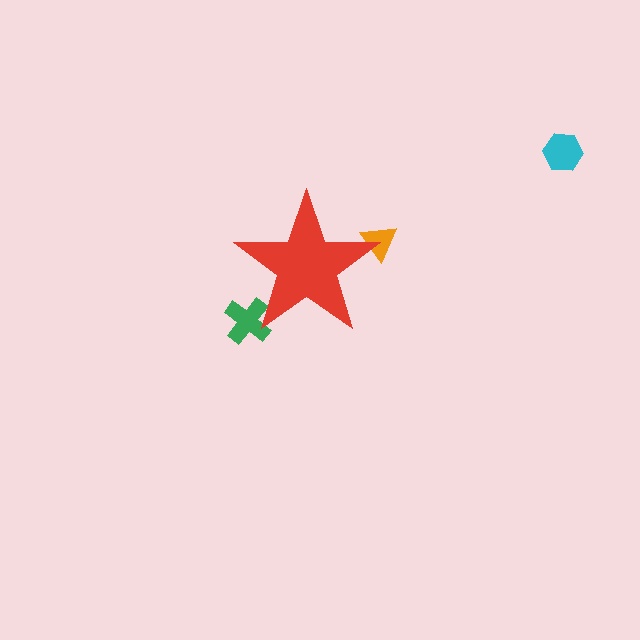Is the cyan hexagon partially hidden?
No, the cyan hexagon is fully visible.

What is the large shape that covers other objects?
A red star.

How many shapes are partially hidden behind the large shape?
2 shapes are partially hidden.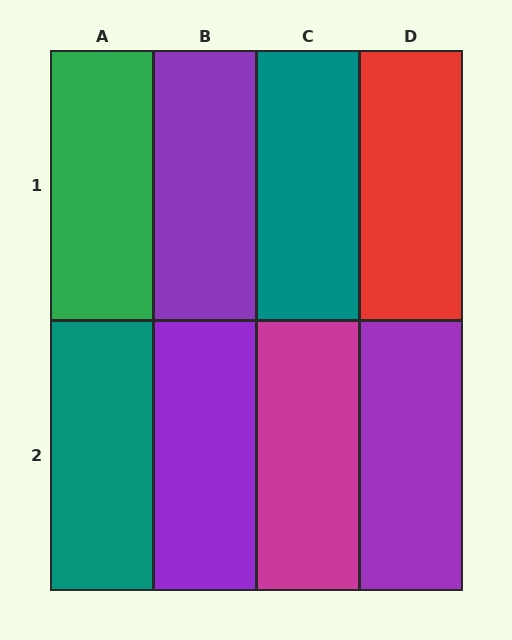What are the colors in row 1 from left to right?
Green, purple, teal, red.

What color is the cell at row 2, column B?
Purple.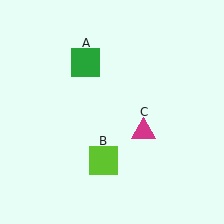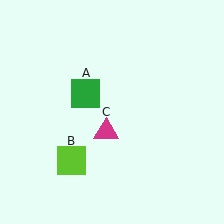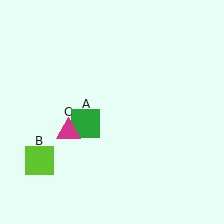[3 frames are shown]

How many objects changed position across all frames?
3 objects changed position: green square (object A), lime square (object B), magenta triangle (object C).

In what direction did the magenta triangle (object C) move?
The magenta triangle (object C) moved left.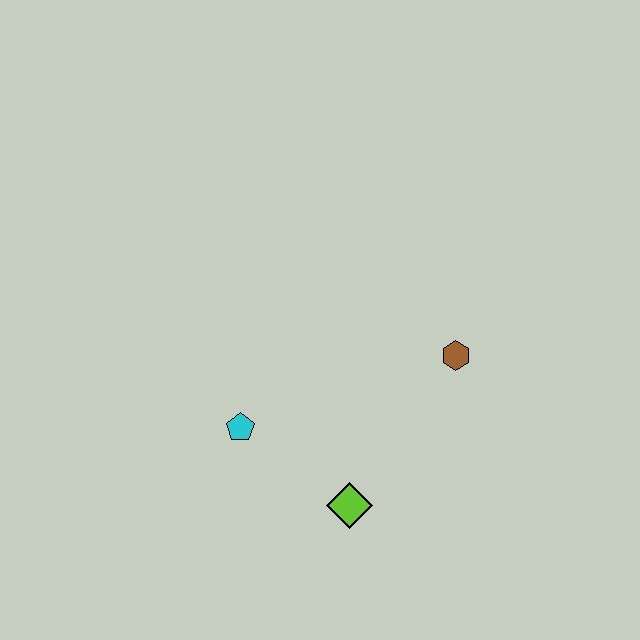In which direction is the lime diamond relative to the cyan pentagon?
The lime diamond is to the right of the cyan pentagon.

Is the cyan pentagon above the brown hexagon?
No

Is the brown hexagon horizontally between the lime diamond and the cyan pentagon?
No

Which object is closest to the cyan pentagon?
The lime diamond is closest to the cyan pentagon.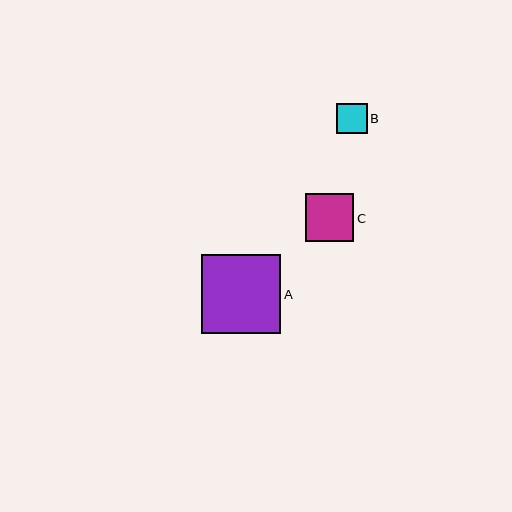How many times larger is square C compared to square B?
Square C is approximately 1.6 times the size of square B.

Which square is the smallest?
Square B is the smallest with a size of approximately 31 pixels.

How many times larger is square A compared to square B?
Square A is approximately 2.6 times the size of square B.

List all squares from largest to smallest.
From largest to smallest: A, C, B.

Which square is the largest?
Square A is the largest with a size of approximately 79 pixels.